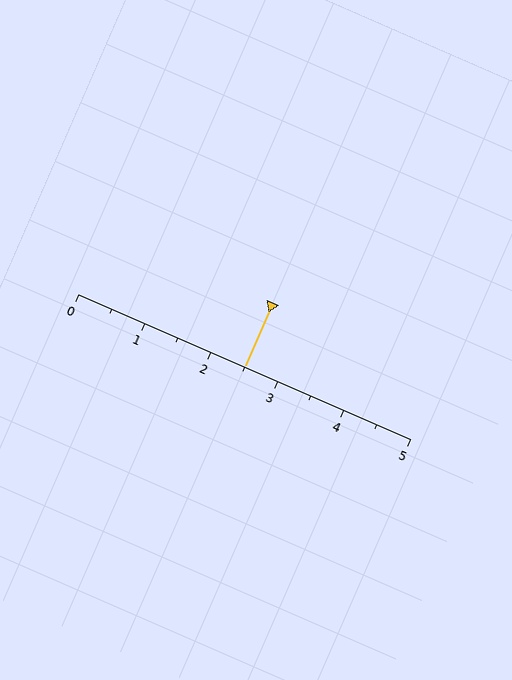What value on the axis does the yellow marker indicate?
The marker indicates approximately 2.5.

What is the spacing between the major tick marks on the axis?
The major ticks are spaced 1 apart.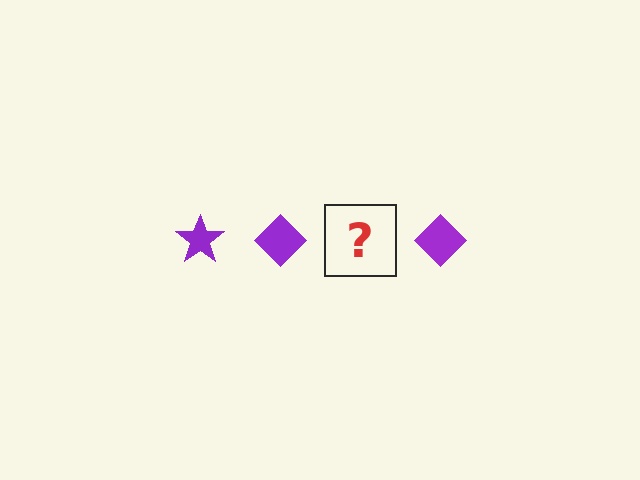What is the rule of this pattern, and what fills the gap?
The rule is that the pattern cycles through star, diamond shapes in purple. The gap should be filled with a purple star.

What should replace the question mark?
The question mark should be replaced with a purple star.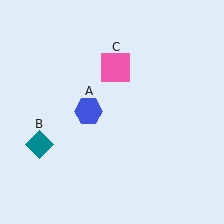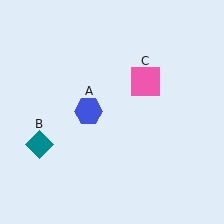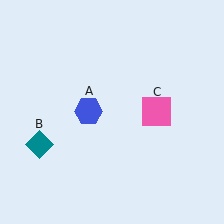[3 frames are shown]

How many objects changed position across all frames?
1 object changed position: pink square (object C).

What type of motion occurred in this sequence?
The pink square (object C) rotated clockwise around the center of the scene.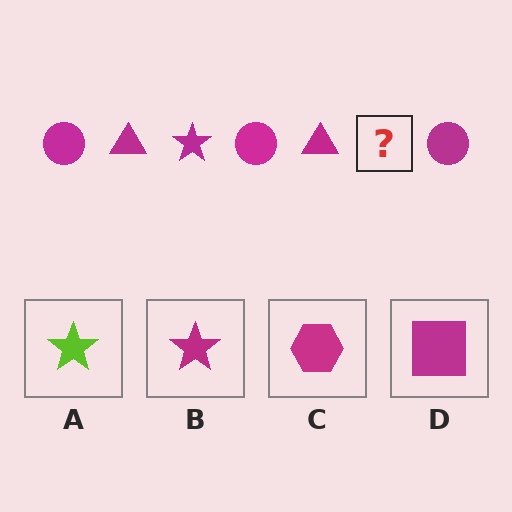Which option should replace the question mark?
Option B.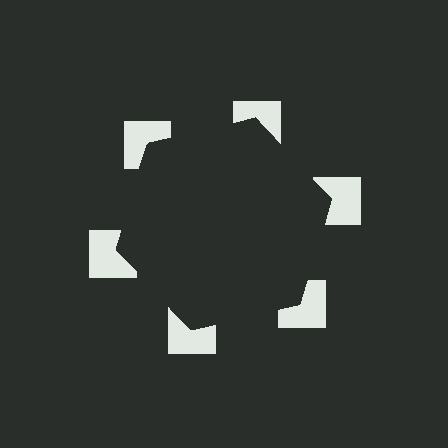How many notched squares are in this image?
There are 6 — one at each vertex of the illusory hexagon.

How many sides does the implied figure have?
6 sides.